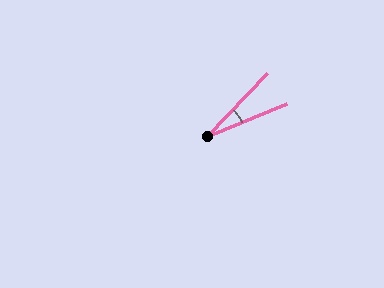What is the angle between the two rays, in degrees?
Approximately 24 degrees.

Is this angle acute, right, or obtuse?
It is acute.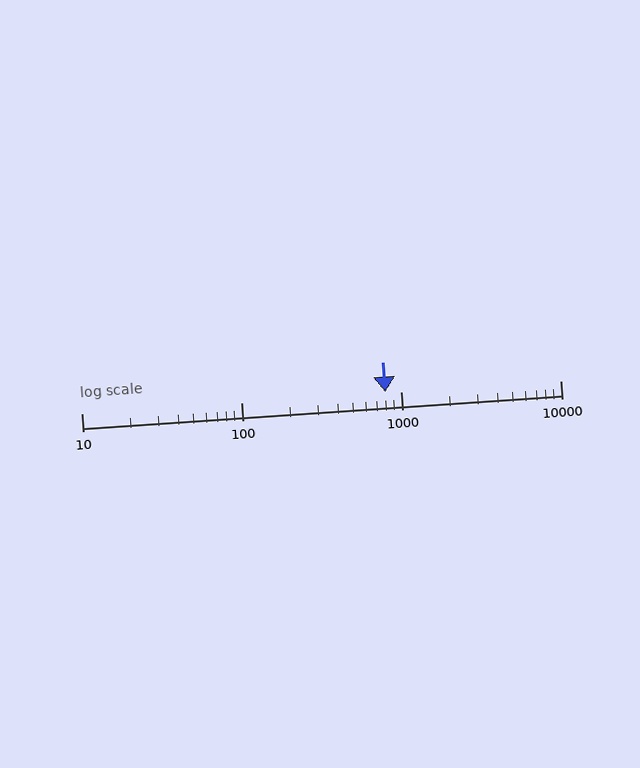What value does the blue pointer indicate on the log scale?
The pointer indicates approximately 800.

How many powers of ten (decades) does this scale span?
The scale spans 3 decades, from 10 to 10000.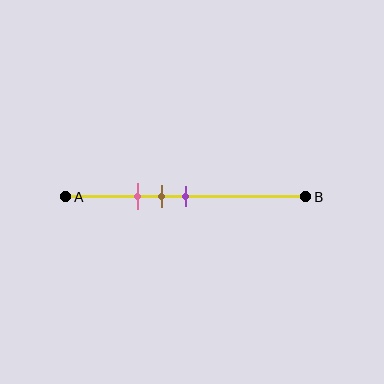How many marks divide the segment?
There are 3 marks dividing the segment.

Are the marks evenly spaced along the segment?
Yes, the marks are approximately evenly spaced.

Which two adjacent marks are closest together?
The brown and purple marks are the closest adjacent pair.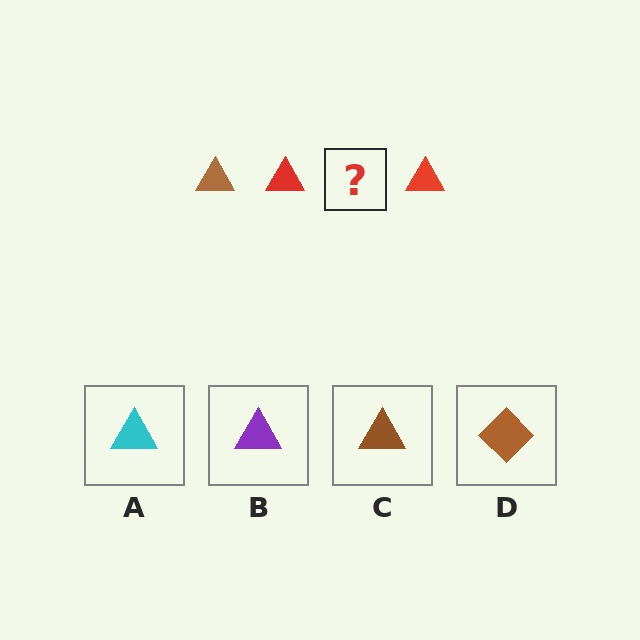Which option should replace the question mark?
Option C.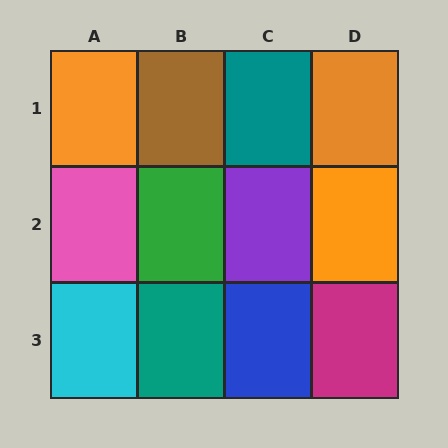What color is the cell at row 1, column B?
Brown.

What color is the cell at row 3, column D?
Magenta.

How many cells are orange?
3 cells are orange.